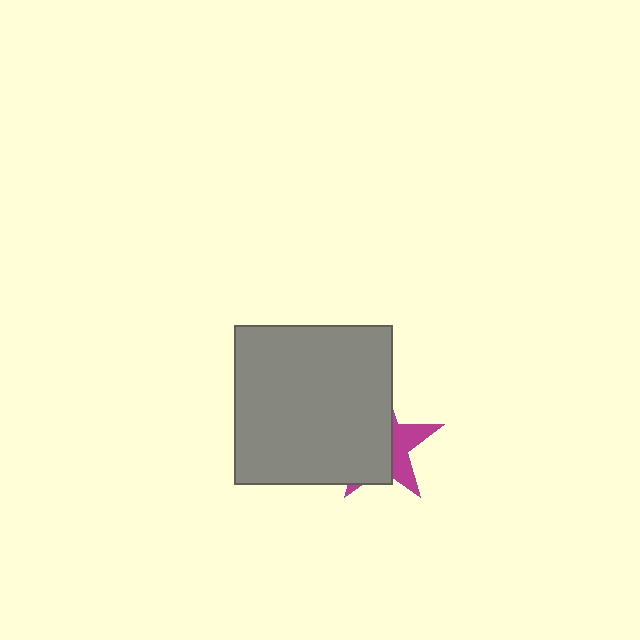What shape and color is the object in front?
The object in front is a gray square.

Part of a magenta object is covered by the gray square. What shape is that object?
It is a star.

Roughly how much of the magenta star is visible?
A small part of it is visible (roughly 34%).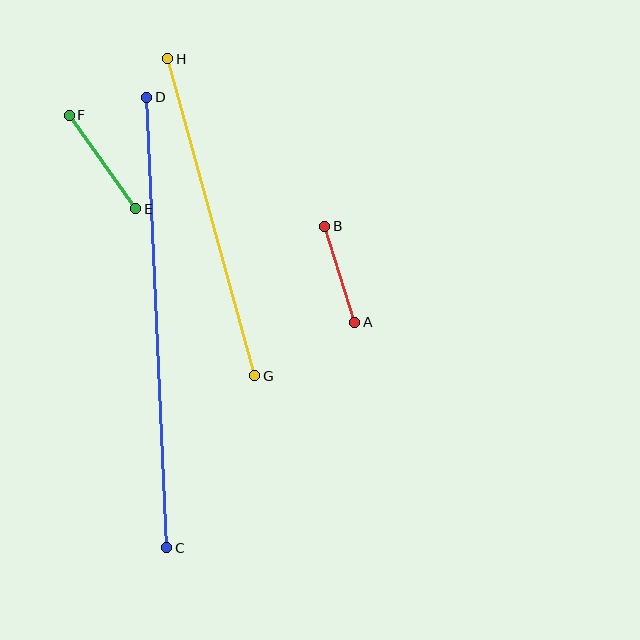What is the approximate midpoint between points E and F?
The midpoint is at approximately (102, 162) pixels.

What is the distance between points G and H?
The distance is approximately 329 pixels.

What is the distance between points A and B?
The distance is approximately 100 pixels.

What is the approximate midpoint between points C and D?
The midpoint is at approximately (157, 322) pixels.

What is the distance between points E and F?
The distance is approximately 115 pixels.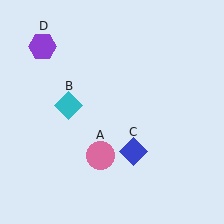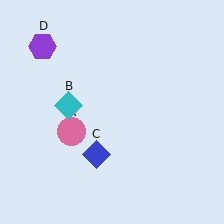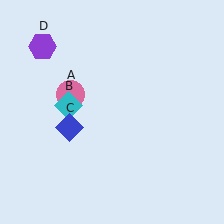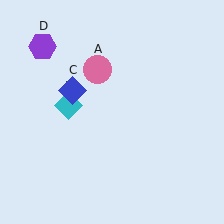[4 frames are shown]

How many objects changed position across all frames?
2 objects changed position: pink circle (object A), blue diamond (object C).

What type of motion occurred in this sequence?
The pink circle (object A), blue diamond (object C) rotated clockwise around the center of the scene.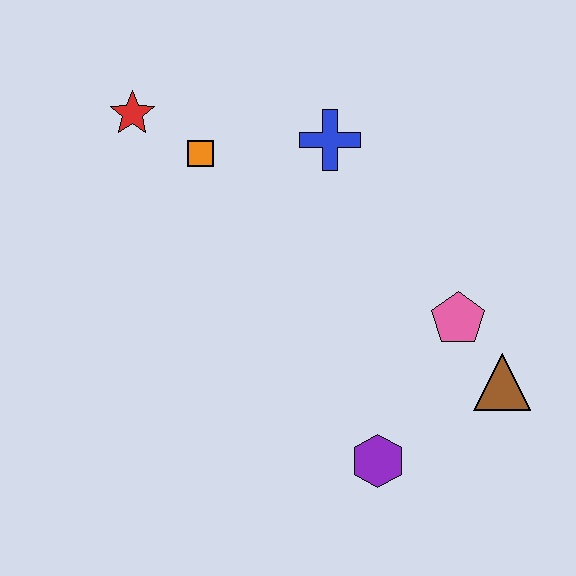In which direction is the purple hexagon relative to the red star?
The purple hexagon is below the red star.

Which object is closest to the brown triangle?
The pink pentagon is closest to the brown triangle.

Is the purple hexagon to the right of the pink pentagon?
No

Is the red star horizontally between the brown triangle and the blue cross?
No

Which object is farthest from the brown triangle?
The red star is farthest from the brown triangle.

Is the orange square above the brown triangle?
Yes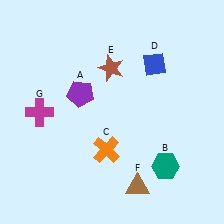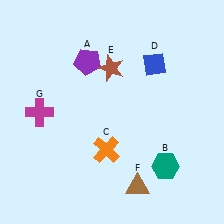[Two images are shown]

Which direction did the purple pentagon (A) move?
The purple pentagon (A) moved up.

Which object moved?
The purple pentagon (A) moved up.